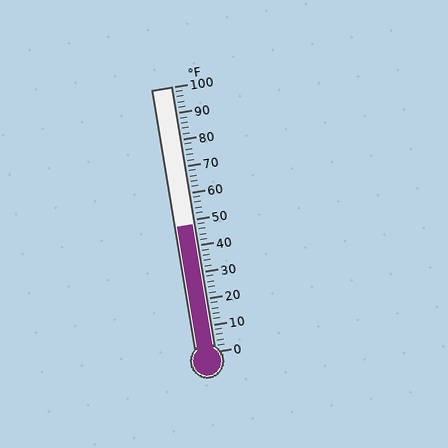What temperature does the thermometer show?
The thermometer shows approximately 48°F.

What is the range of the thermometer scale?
The thermometer scale ranges from 0°F to 100°F.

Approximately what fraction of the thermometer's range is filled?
The thermometer is filled to approximately 50% of its range.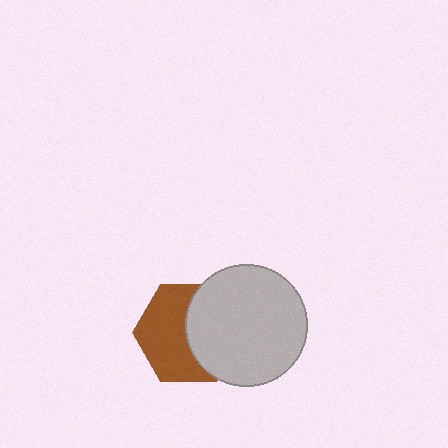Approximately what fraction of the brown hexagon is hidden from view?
Roughly 45% of the brown hexagon is hidden behind the light gray circle.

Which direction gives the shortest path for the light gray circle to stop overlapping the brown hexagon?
Moving right gives the shortest separation.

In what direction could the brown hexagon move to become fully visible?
The brown hexagon could move left. That would shift it out from behind the light gray circle entirely.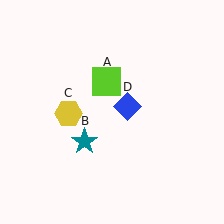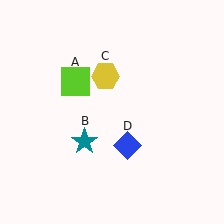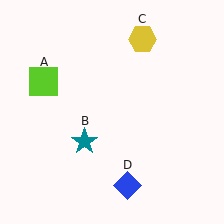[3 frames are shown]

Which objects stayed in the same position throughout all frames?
Teal star (object B) remained stationary.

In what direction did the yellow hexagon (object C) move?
The yellow hexagon (object C) moved up and to the right.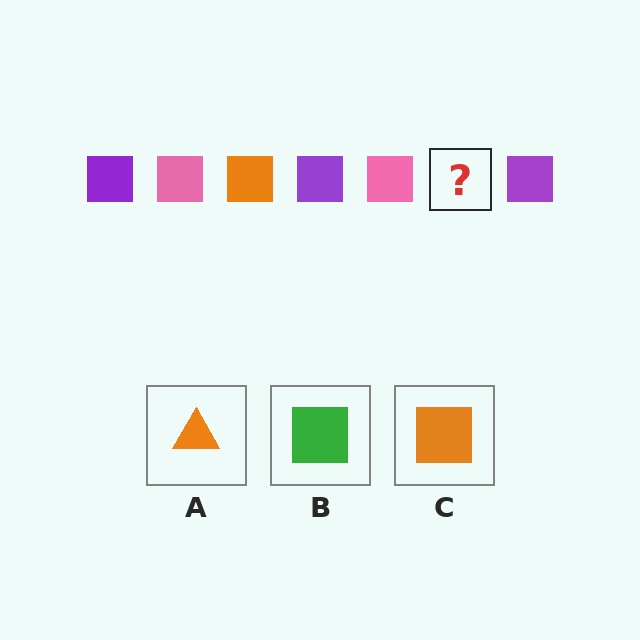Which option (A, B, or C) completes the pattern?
C.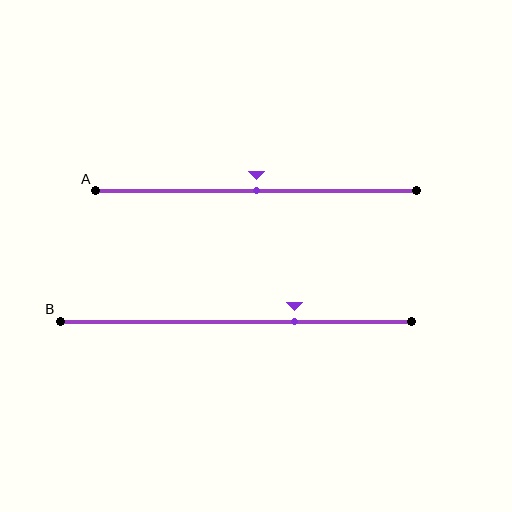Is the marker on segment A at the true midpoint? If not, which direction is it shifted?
Yes, the marker on segment A is at the true midpoint.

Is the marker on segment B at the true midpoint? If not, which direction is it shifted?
No, the marker on segment B is shifted to the right by about 17% of the segment length.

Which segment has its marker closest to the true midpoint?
Segment A has its marker closest to the true midpoint.